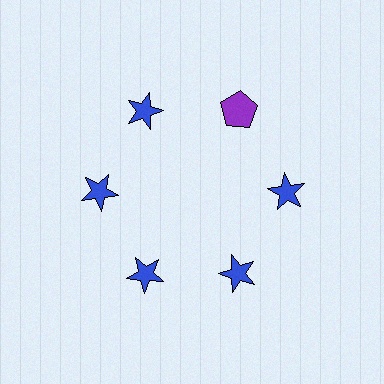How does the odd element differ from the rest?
It differs in both color (purple instead of blue) and shape (pentagon instead of star).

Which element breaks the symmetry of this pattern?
The purple pentagon at roughly the 1 o'clock position breaks the symmetry. All other shapes are blue stars.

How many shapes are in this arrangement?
There are 6 shapes arranged in a ring pattern.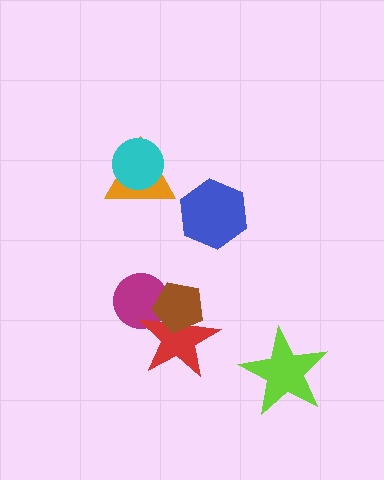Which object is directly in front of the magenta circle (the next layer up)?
The red star is directly in front of the magenta circle.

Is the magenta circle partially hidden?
Yes, it is partially covered by another shape.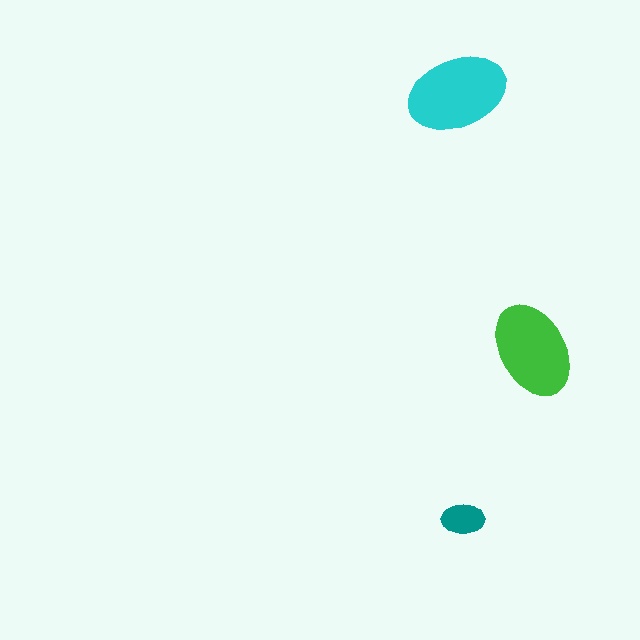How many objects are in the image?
There are 3 objects in the image.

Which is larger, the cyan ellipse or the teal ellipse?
The cyan one.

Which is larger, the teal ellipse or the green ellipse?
The green one.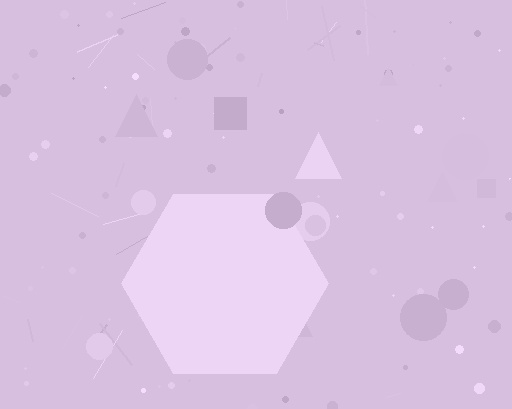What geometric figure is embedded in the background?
A hexagon is embedded in the background.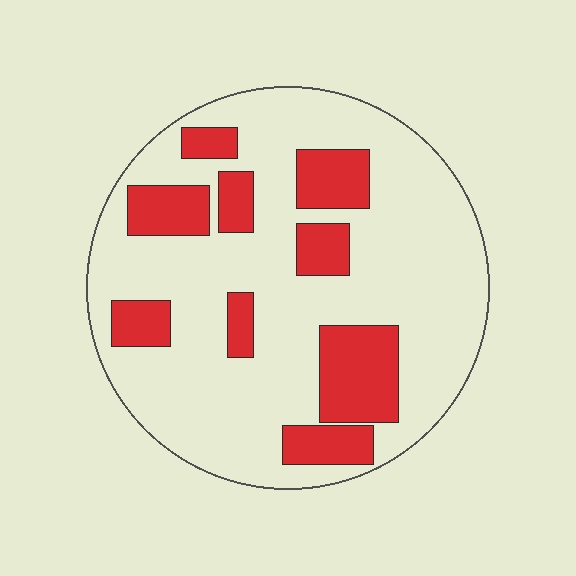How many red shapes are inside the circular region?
9.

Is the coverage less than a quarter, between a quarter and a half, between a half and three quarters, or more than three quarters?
Less than a quarter.